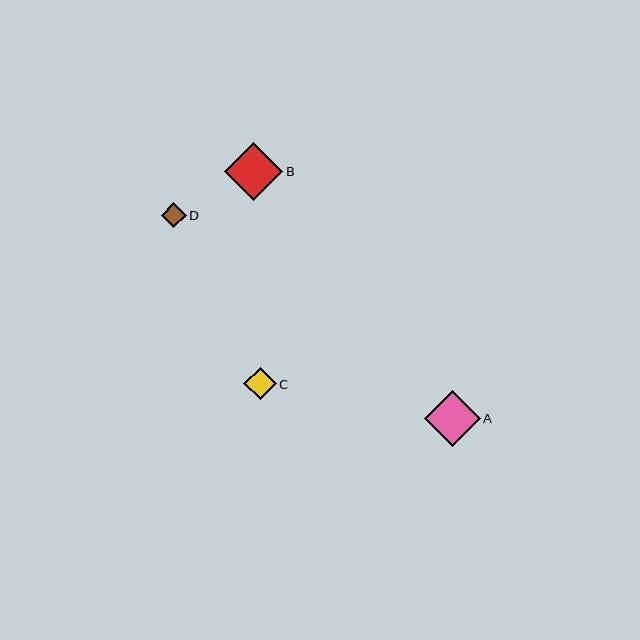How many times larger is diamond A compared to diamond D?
Diamond A is approximately 2.2 times the size of diamond D.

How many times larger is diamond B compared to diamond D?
Diamond B is approximately 2.3 times the size of diamond D.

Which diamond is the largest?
Diamond B is the largest with a size of approximately 58 pixels.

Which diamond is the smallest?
Diamond D is the smallest with a size of approximately 25 pixels.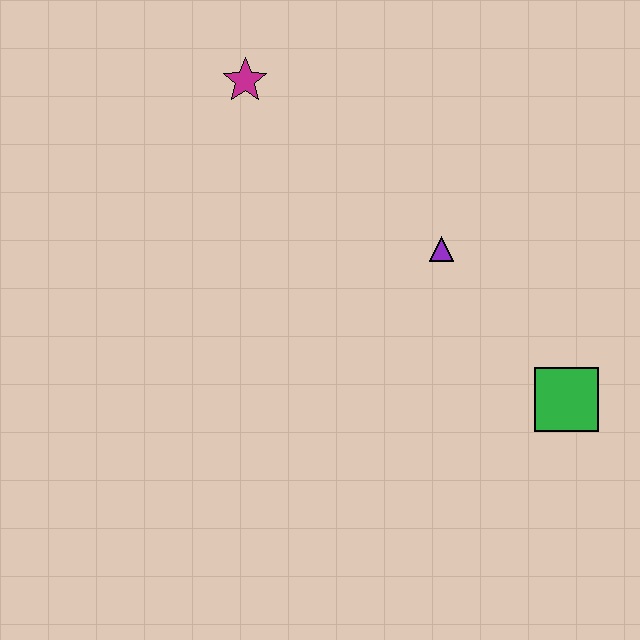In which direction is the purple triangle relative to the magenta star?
The purple triangle is to the right of the magenta star.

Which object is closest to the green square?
The purple triangle is closest to the green square.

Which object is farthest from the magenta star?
The green square is farthest from the magenta star.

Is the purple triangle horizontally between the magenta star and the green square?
Yes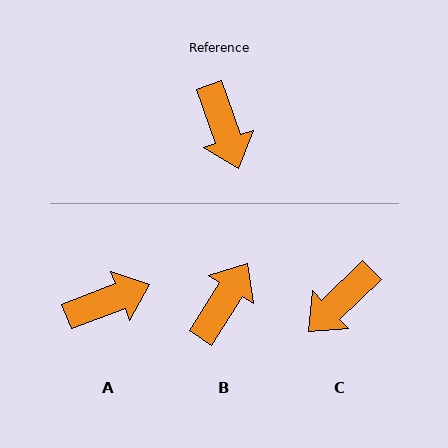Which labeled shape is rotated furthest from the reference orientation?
B, about 128 degrees away.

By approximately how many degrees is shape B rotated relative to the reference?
Approximately 128 degrees counter-clockwise.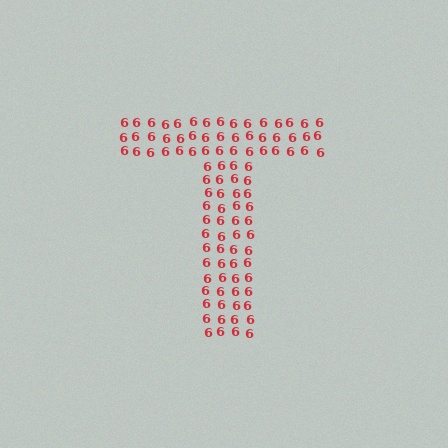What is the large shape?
The large shape is the letter T.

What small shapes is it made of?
It is made of small digit 6's.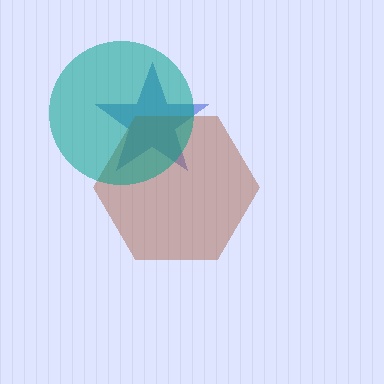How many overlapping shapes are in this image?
There are 3 overlapping shapes in the image.